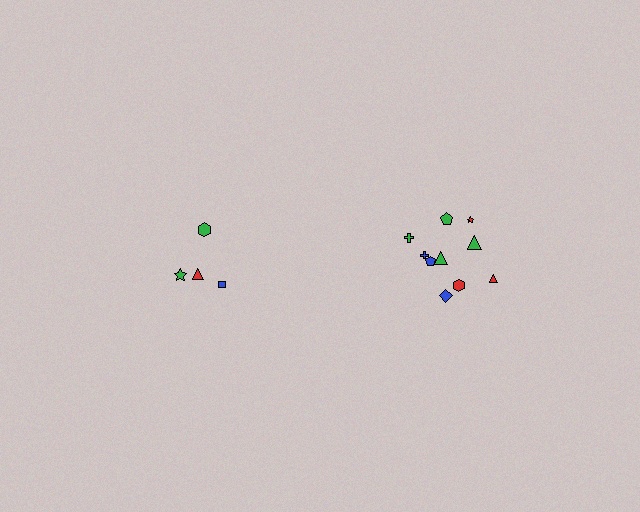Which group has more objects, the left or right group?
The right group.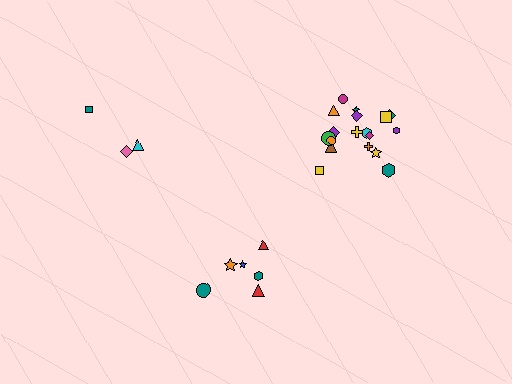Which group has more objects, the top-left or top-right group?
The top-right group.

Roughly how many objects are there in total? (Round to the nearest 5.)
Roughly 25 objects in total.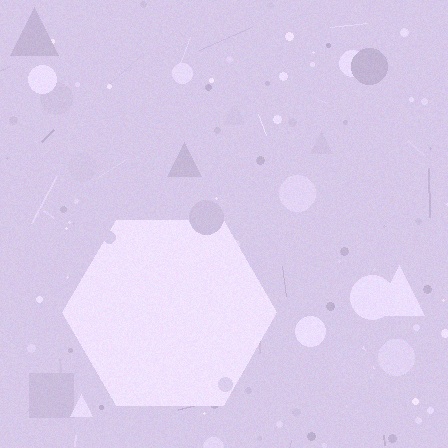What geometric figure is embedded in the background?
A hexagon is embedded in the background.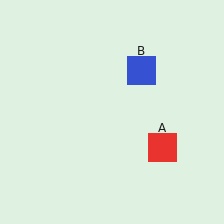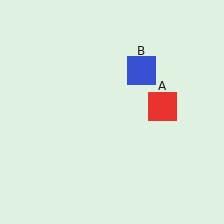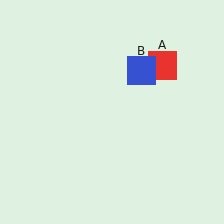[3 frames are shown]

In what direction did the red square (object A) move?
The red square (object A) moved up.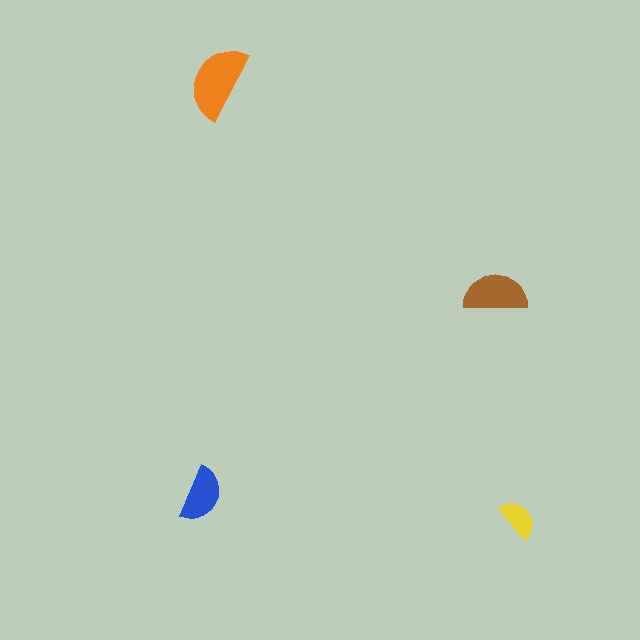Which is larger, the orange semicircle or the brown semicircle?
The orange one.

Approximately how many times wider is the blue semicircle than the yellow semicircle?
About 1.5 times wider.